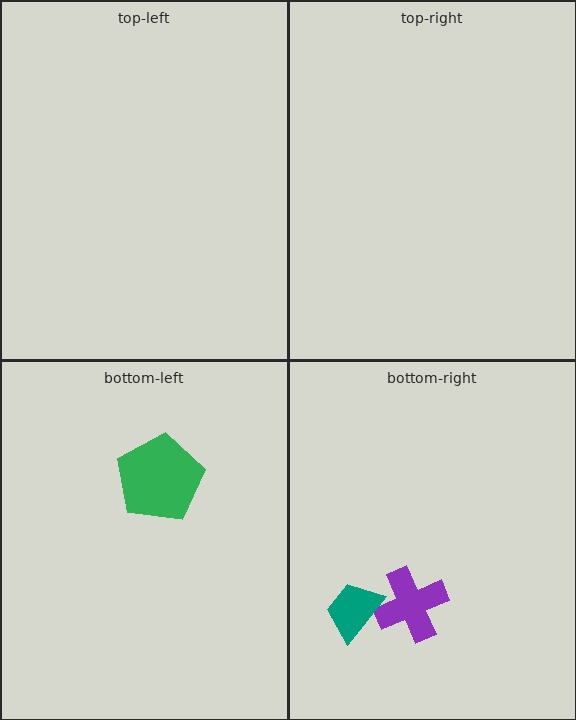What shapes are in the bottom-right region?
The purple cross, the teal trapezoid.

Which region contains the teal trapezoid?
The bottom-right region.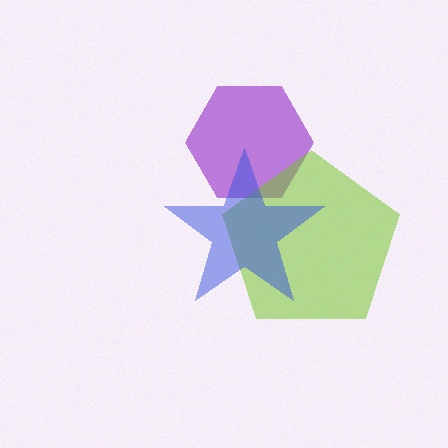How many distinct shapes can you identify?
There are 3 distinct shapes: a purple hexagon, a lime pentagon, a blue star.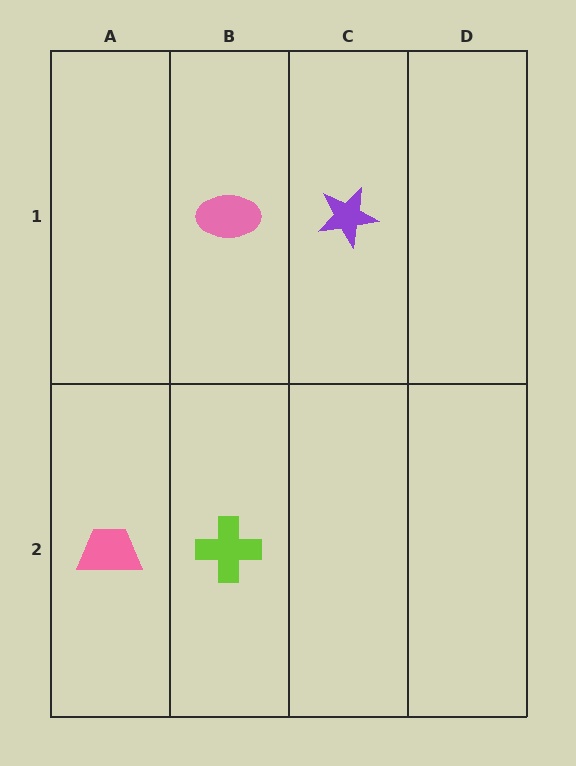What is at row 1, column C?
A purple star.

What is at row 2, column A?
A pink trapezoid.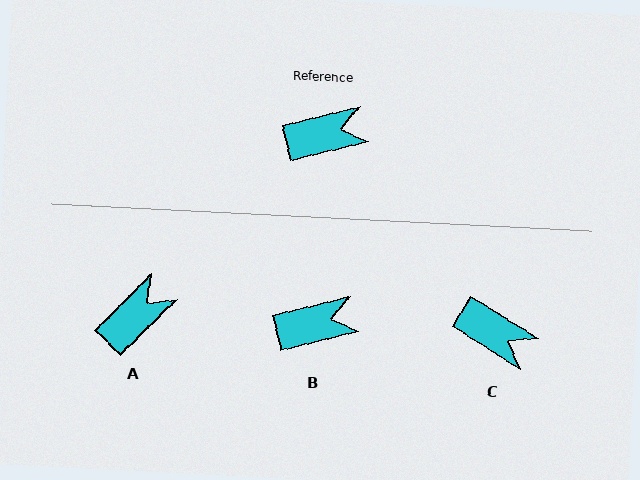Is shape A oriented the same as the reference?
No, it is off by about 31 degrees.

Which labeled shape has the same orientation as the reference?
B.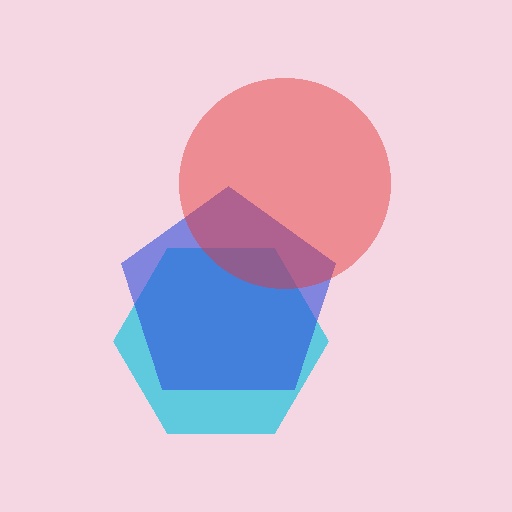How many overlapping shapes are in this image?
There are 3 overlapping shapes in the image.